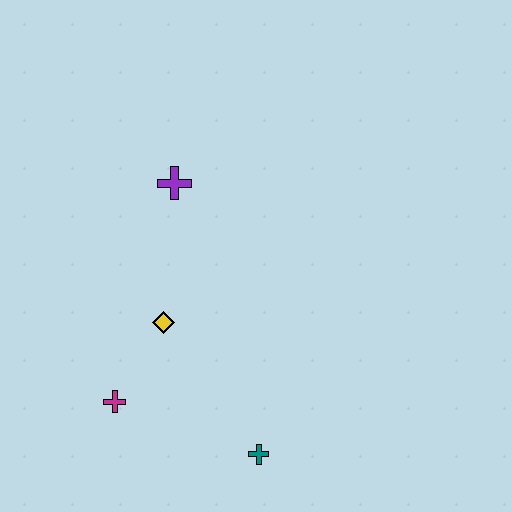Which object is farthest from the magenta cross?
The purple cross is farthest from the magenta cross.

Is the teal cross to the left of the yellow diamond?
No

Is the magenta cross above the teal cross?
Yes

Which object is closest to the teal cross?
The magenta cross is closest to the teal cross.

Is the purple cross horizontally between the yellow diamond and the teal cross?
Yes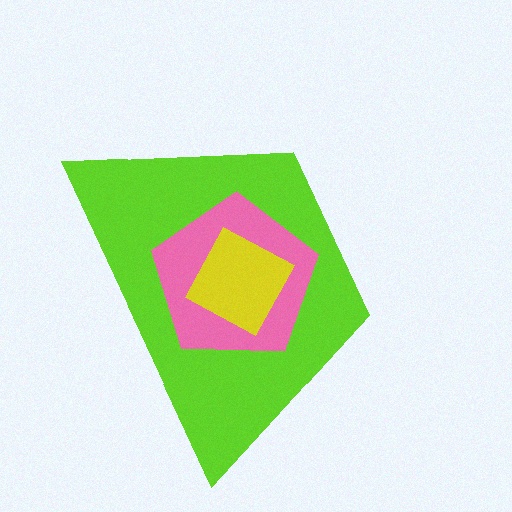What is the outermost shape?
The lime trapezoid.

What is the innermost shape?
The yellow square.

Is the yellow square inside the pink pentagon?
Yes.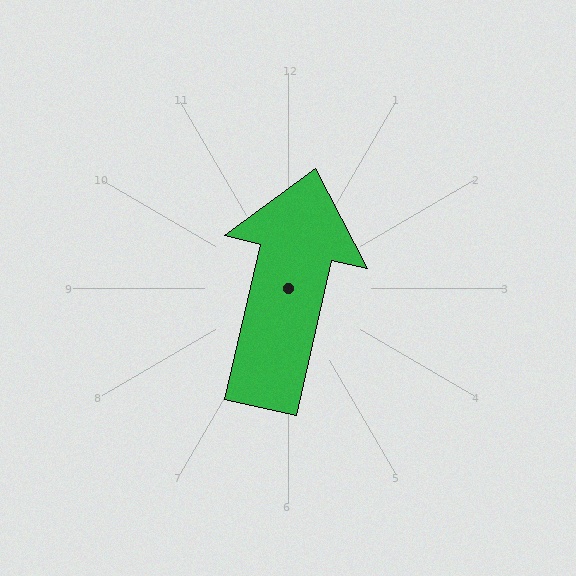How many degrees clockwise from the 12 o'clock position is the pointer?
Approximately 13 degrees.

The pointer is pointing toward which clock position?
Roughly 12 o'clock.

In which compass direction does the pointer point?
North.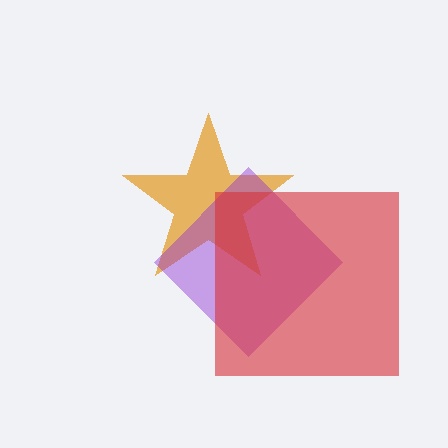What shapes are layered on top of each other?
The layered shapes are: an orange star, a purple diamond, a red square.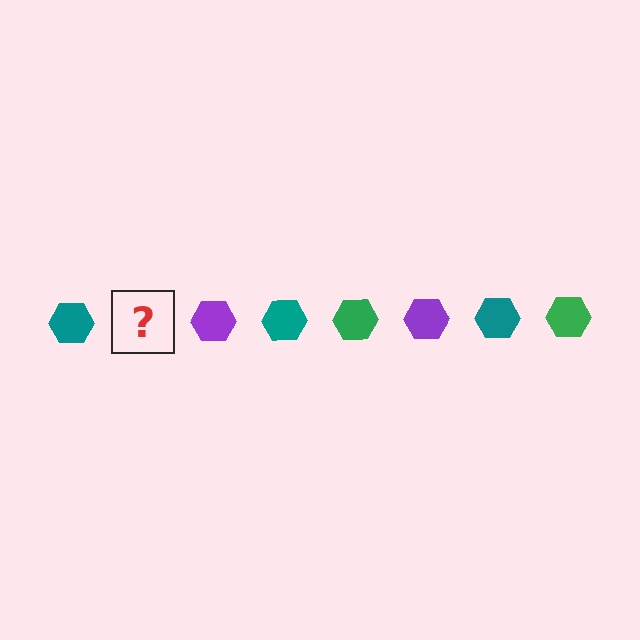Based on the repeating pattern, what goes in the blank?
The blank should be a green hexagon.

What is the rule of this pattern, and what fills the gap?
The rule is that the pattern cycles through teal, green, purple hexagons. The gap should be filled with a green hexagon.